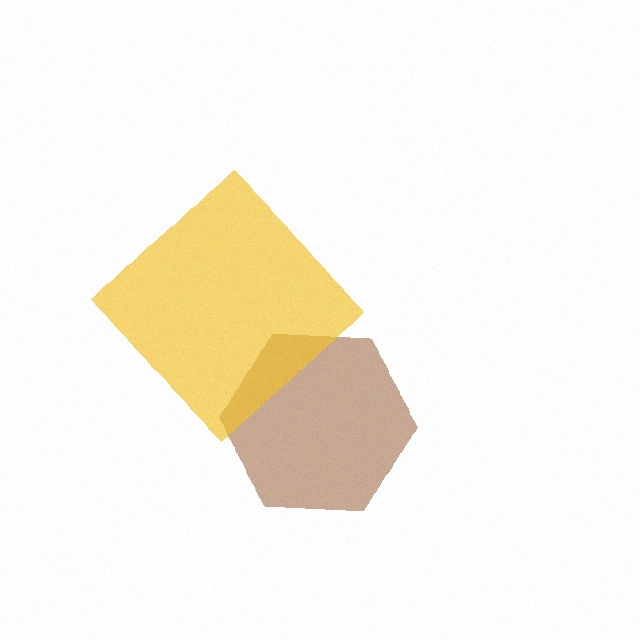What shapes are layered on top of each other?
The layered shapes are: a brown hexagon, a yellow diamond.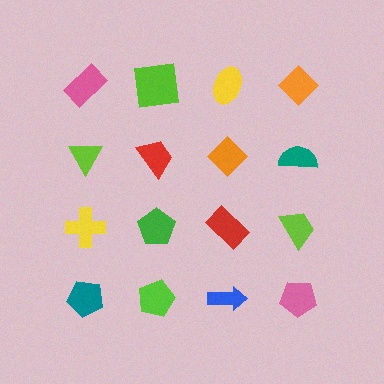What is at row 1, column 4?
An orange diamond.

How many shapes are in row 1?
4 shapes.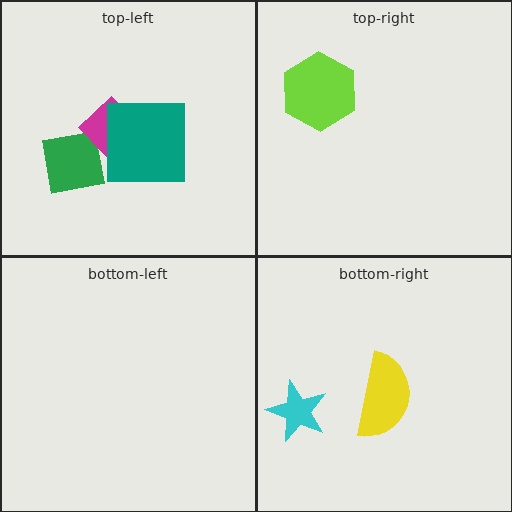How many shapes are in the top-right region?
1.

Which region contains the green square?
The top-left region.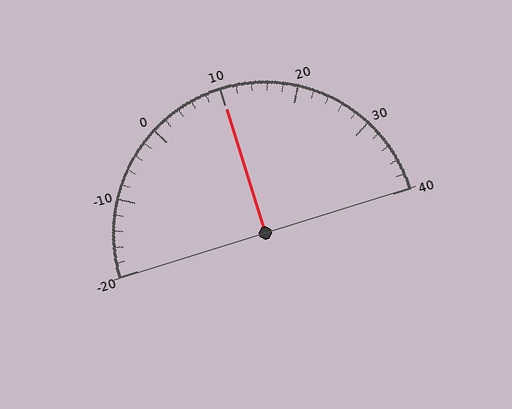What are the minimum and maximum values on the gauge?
The gauge ranges from -20 to 40.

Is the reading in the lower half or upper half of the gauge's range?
The reading is in the upper half of the range (-20 to 40).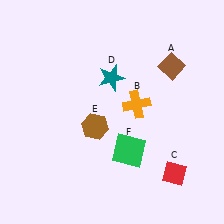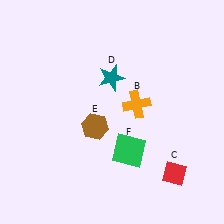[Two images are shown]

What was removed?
The brown diamond (A) was removed in Image 2.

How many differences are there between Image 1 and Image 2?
There is 1 difference between the two images.